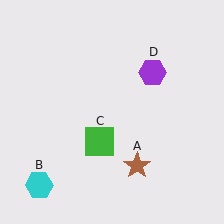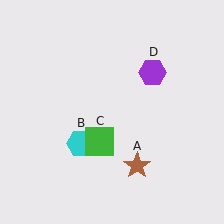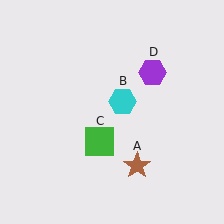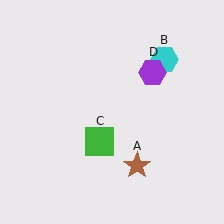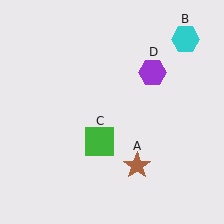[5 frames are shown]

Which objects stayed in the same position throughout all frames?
Brown star (object A) and green square (object C) and purple hexagon (object D) remained stationary.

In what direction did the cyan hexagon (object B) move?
The cyan hexagon (object B) moved up and to the right.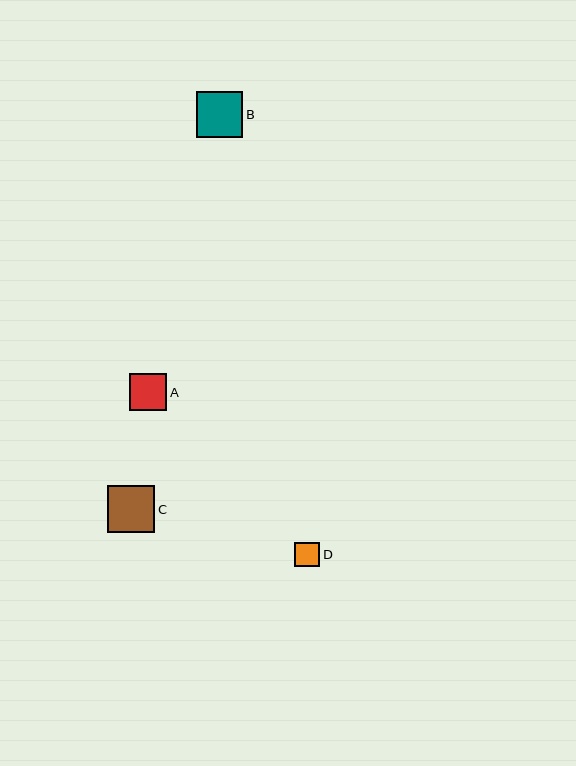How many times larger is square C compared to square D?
Square C is approximately 1.9 times the size of square D.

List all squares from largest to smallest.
From largest to smallest: C, B, A, D.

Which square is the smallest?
Square D is the smallest with a size of approximately 25 pixels.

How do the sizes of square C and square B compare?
Square C and square B are approximately the same size.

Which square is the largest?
Square C is the largest with a size of approximately 47 pixels.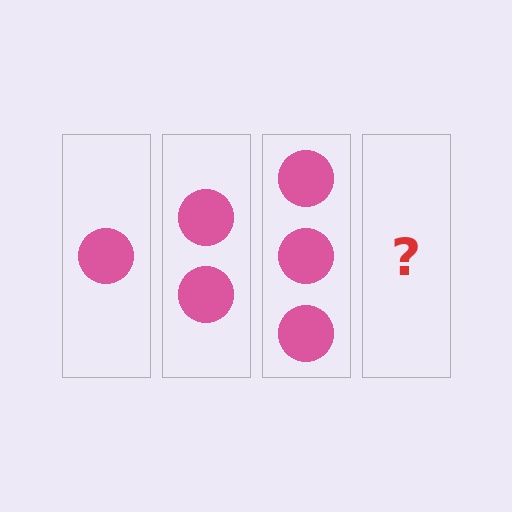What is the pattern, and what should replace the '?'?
The pattern is that each step adds one more circle. The '?' should be 4 circles.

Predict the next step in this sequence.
The next step is 4 circles.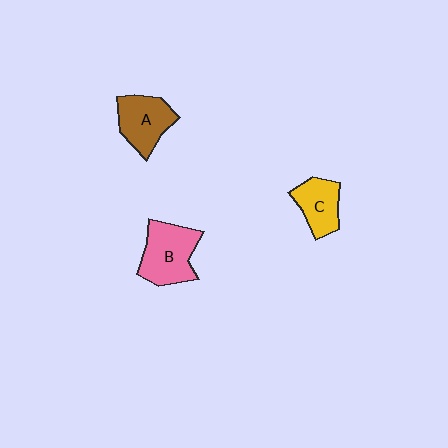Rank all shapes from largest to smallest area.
From largest to smallest: B (pink), A (brown), C (yellow).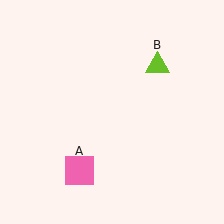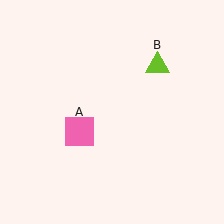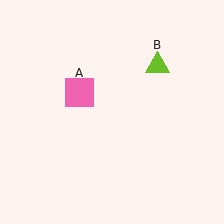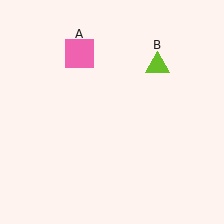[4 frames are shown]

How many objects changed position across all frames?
1 object changed position: pink square (object A).